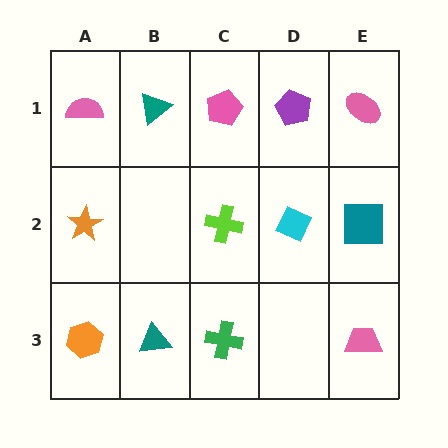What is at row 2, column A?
An orange star.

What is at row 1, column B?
A teal triangle.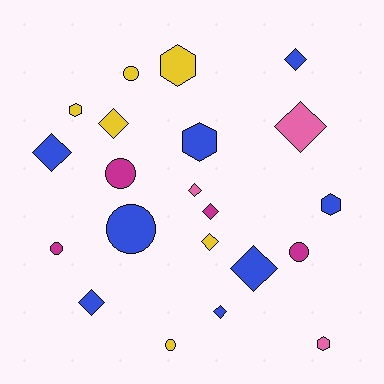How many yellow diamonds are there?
There are 2 yellow diamonds.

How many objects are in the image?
There are 21 objects.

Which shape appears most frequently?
Diamond, with 10 objects.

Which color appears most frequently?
Blue, with 8 objects.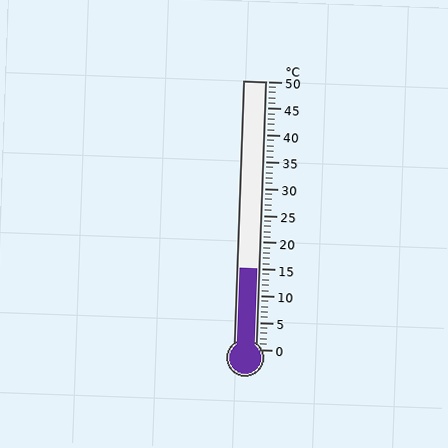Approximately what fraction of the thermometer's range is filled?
The thermometer is filled to approximately 30% of its range.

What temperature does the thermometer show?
The thermometer shows approximately 15°C.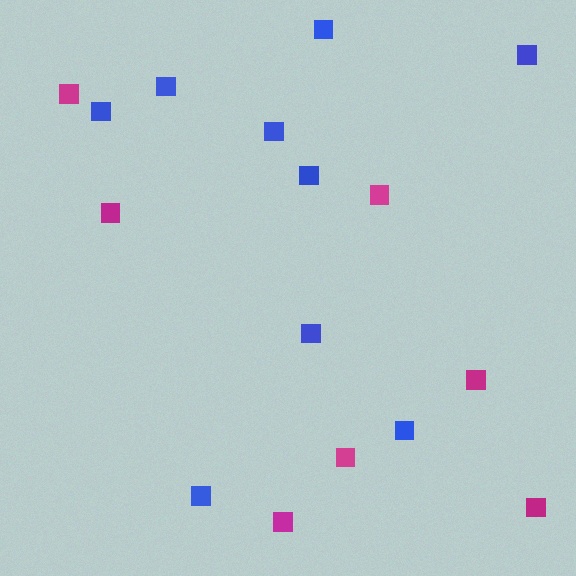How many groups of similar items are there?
There are 2 groups: one group of blue squares (9) and one group of magenta squares (7).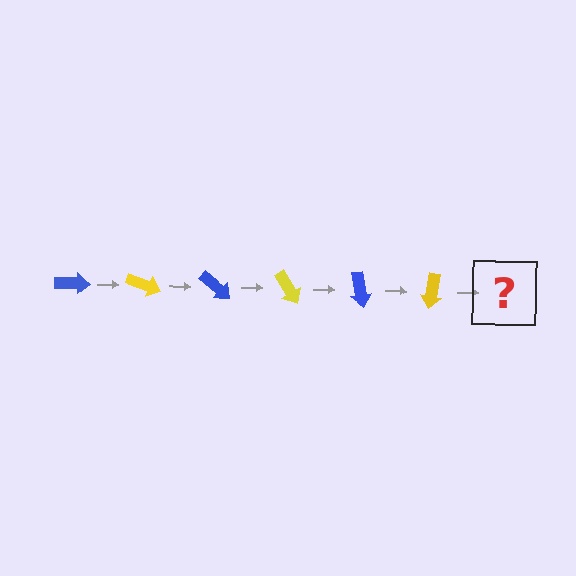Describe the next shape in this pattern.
It should be a blue arrow, rotated 120 degrees from the start.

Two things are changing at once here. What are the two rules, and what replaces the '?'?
The two rules are that it rotates 20 degrees each step and the color cycles through blue and yellow. The '?' should be a blue arrow, rotated 120 degrees from the start.